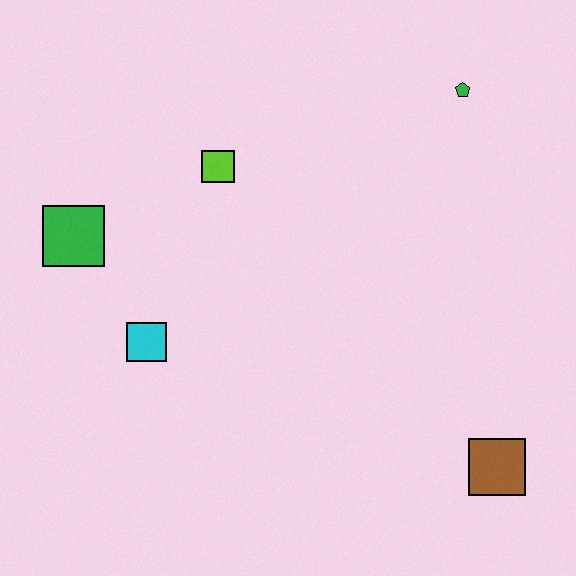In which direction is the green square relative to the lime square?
The green square is to the left of the lime square.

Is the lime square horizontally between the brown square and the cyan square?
Yes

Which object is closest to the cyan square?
The green square is closest to the cyan square.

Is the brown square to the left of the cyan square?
No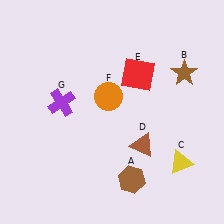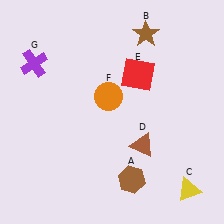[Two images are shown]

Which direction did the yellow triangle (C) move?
The yellow triangle (C) moved down.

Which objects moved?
The objects that moved are: the brown star (B), the yellow triangle (C), the purple cross (G).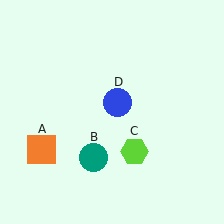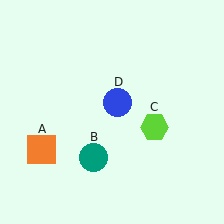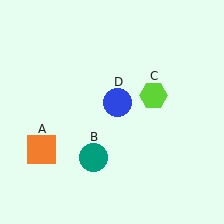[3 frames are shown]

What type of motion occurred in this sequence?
The lime hexagon (object C) rotated counterclockwise around the center of the scene.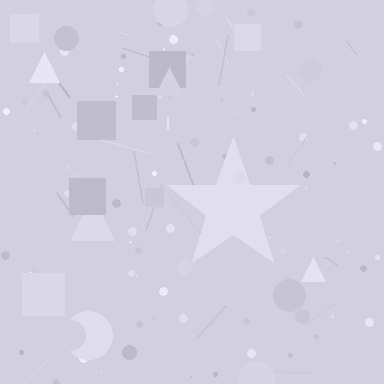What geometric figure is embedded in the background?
A star is embedded in the background.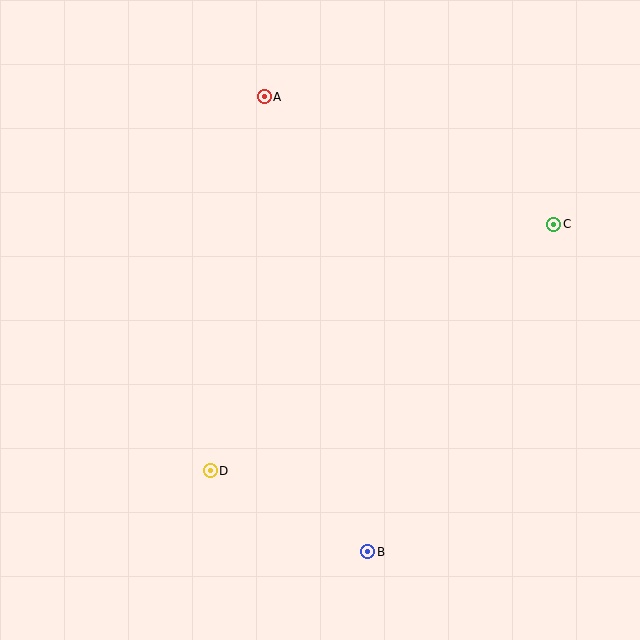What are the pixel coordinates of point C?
Point C is at (554, 224).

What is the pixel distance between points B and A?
The distance between B and A is 467 pixels.